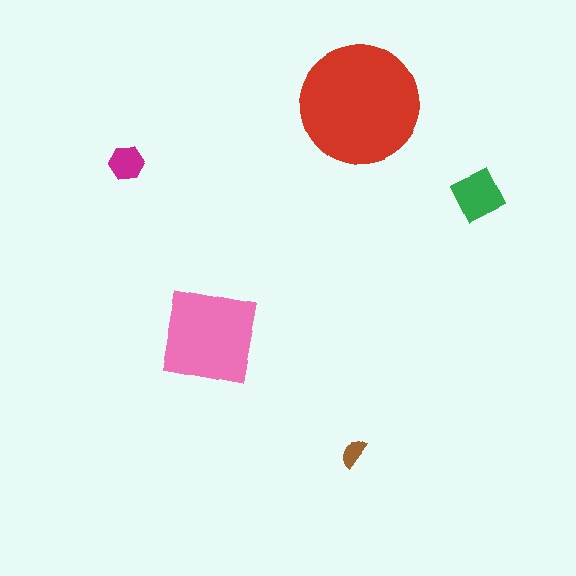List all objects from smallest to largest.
The brown semicircle, the magenta hexagon, the green diamond, the pink square, the red circle.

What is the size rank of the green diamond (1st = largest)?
3rd.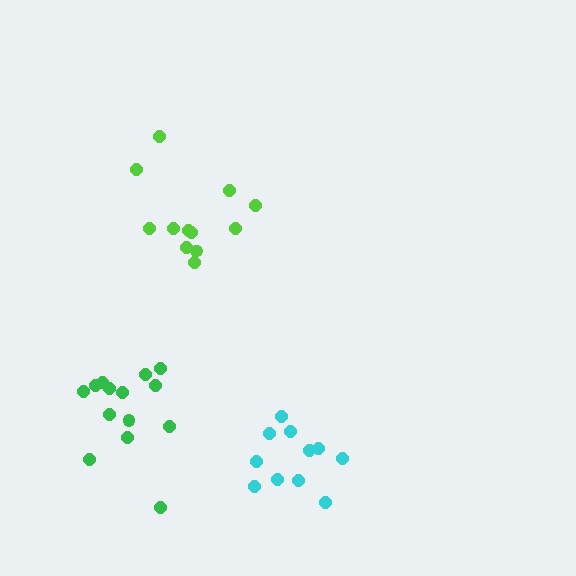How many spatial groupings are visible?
There are 3 spatial groupings.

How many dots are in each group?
Group 1: 12 dots, Group 2: 14 dots, Group 3: 11 dots (37 total).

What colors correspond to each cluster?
The clusters are colored: lime, green, cyan.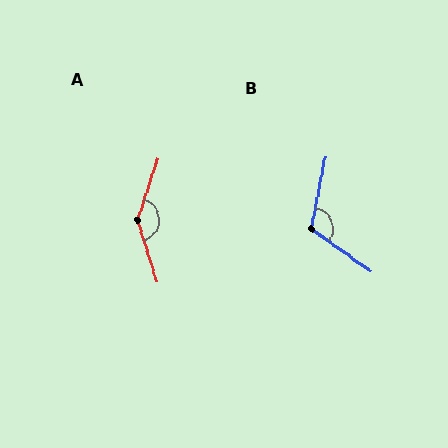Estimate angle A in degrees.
Approximately 144 degrees.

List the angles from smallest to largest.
B (115°), A (144°).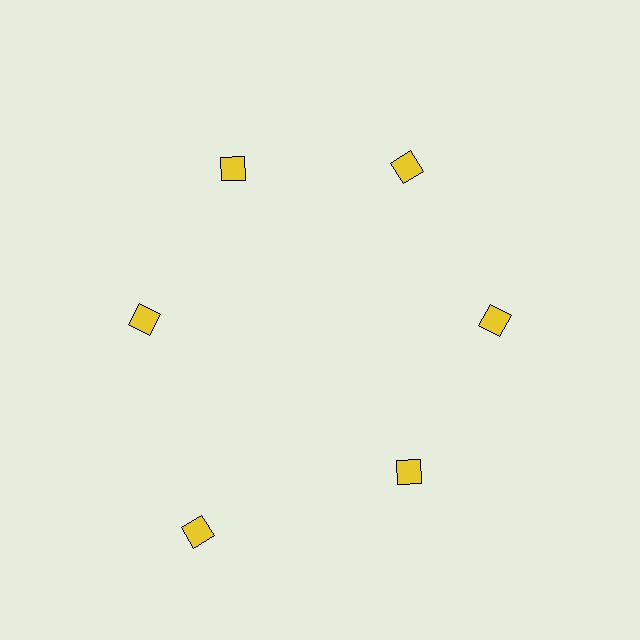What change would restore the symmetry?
The symmetry would be restored by moving it inward, back onto the ring so that all 6 diamonds sit at equal angles and equal distance from the center.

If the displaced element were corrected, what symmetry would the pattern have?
It would have 6-fold rotational symmetry — the pattern would map onto itself every 60 degrees.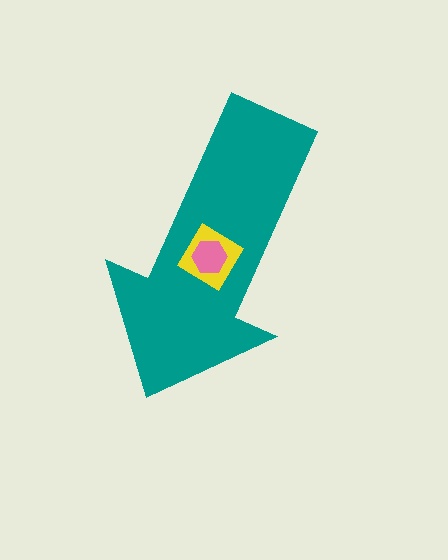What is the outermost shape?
The teal arrow.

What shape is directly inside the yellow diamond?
The pink hexagon.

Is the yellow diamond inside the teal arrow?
Yes.